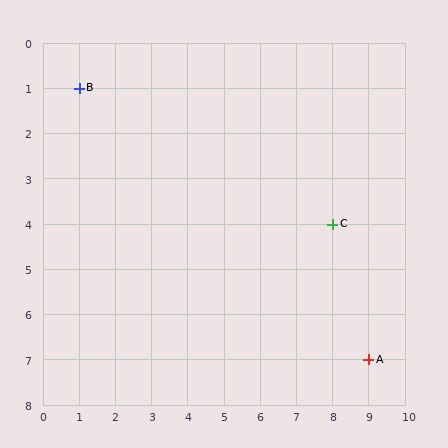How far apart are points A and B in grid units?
Points A and B are 8 columns and 6 rows apart (about 10.0 grid units diagonally).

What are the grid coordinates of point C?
Point C is at grid coordinates (8, 4).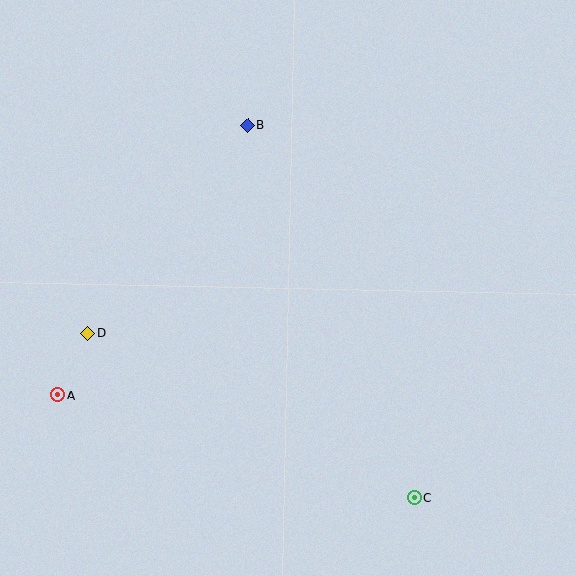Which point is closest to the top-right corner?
Point B is closest to the top-right corner.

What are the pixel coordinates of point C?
Point C is at (414, 498).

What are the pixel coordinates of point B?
Point B is at (248, 125).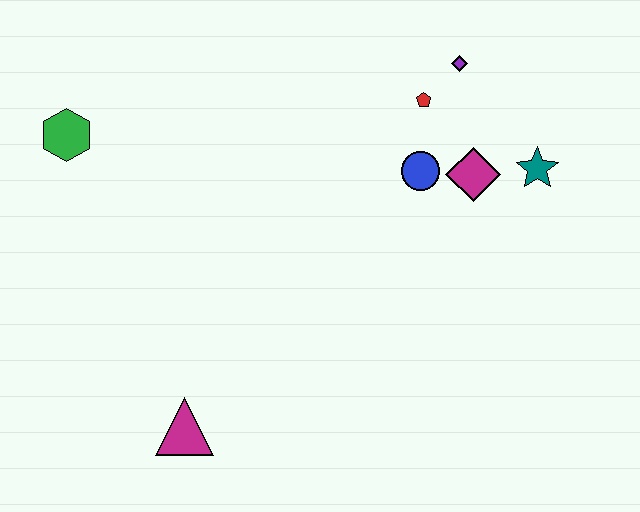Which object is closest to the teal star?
The magenta diamond is closest to the teal star.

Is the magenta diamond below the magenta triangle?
No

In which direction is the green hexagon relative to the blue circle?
The green hexagon is to the left of the blue circle.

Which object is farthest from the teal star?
The green hexagon is farthest from the teal star.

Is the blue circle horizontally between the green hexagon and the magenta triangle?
No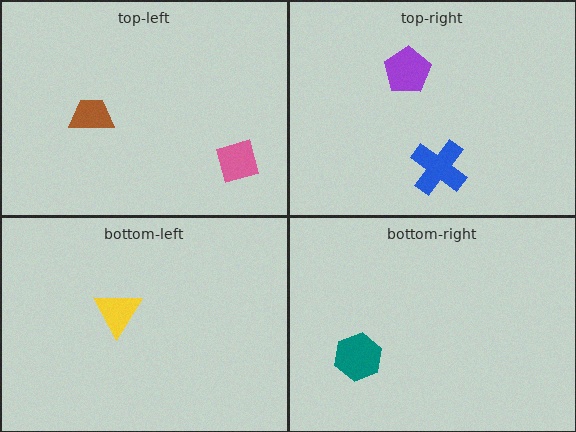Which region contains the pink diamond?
The top-left region.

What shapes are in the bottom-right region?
The teal hexagon.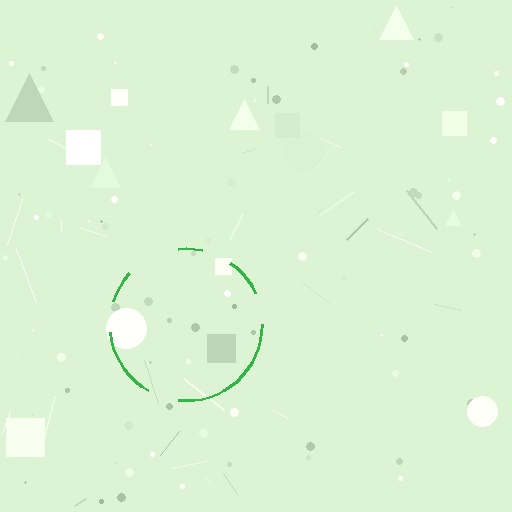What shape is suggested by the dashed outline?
The dashed outline suggests a circle.